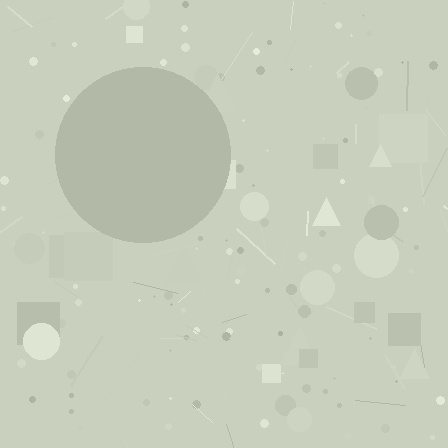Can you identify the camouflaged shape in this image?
The camouflaged shape is a circle.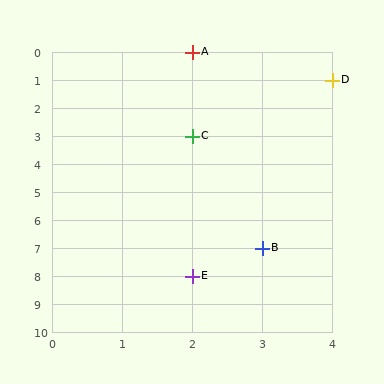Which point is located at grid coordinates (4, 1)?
Point D is at (4, 1).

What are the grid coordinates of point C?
Point C is at grid coordinates (2, 3).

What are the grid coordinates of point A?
Point A is at grid coordinates (2, 0).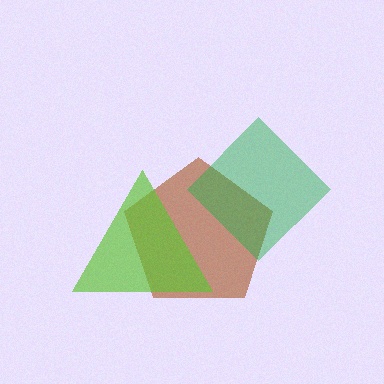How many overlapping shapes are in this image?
There are 3 overlapping shapes in the image.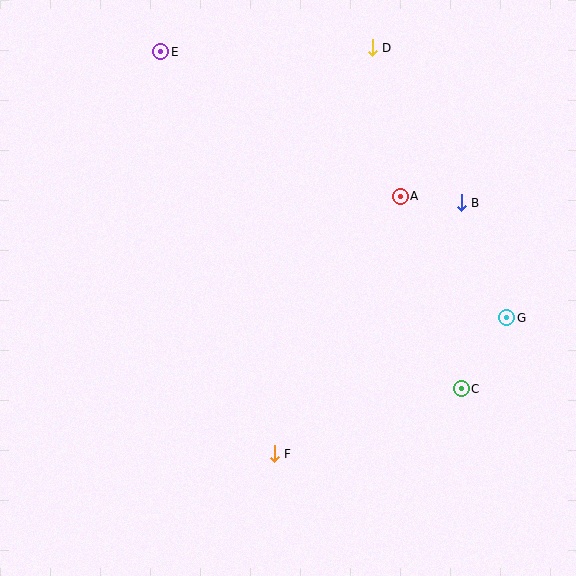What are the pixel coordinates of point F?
Point F is at (274, 454).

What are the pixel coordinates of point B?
Point B is at (461, 203).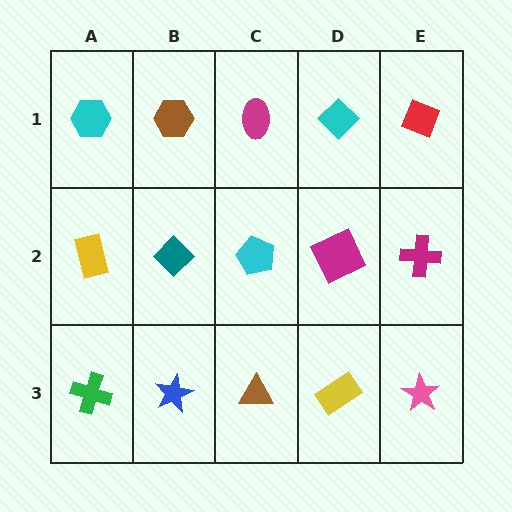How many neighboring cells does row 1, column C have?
3.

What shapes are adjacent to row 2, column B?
A brown hexagon (row 1, column B), a blue star (row 3, column B), a yellow rectangle (row 2, column A), a cyan pentagon (row 2, column C).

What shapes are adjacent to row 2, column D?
A cyan diamond (row 1, column D), a yellow rectangle (row 3, column D), a cyan pentagon (row 2, column C), a magenta cross (row 2, column E).